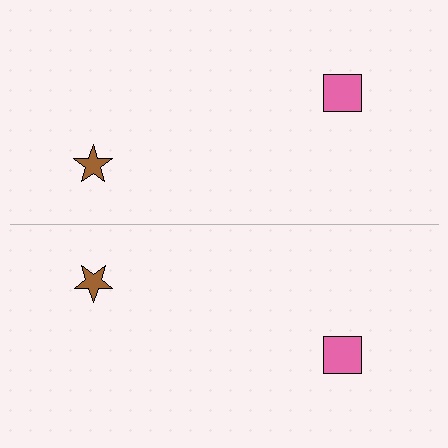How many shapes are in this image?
There are 4 shapes in this image.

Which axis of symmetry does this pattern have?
The pattern has a horizontal axis of symmetry running through the center of the image.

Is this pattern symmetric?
Yes, this pattern has bilateral (reflection) symmetry.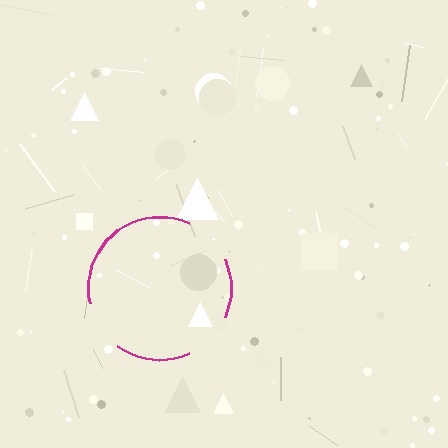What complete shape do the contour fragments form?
The contour fragments form a circle.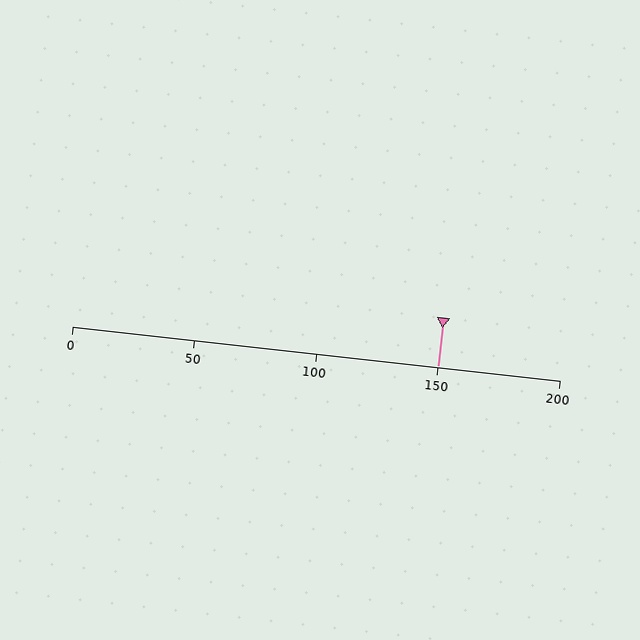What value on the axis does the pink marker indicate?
The marker indicates approximately 150.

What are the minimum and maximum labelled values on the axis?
The axis runs from 0 to 200.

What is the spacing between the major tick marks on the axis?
The major ticks are spaced 50 apart.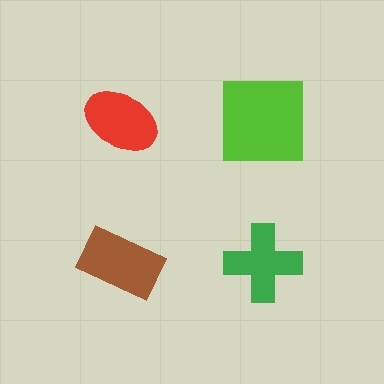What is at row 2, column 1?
A brown rectangle.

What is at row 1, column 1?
A red ellipse.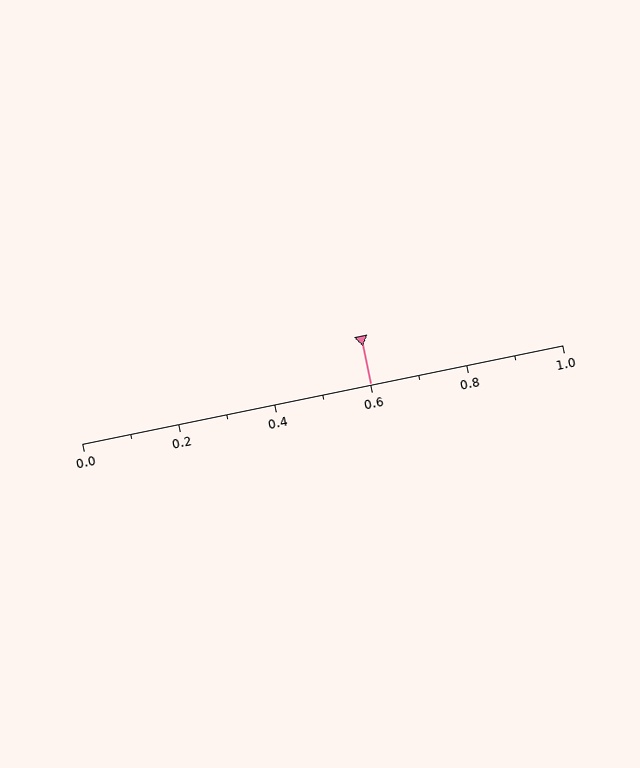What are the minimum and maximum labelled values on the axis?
The axis runs from 0.0 to 1.0.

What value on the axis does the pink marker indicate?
The marker indicates approximately 0.6.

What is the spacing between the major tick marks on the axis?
The major ticks are spaced 0.2 apart.